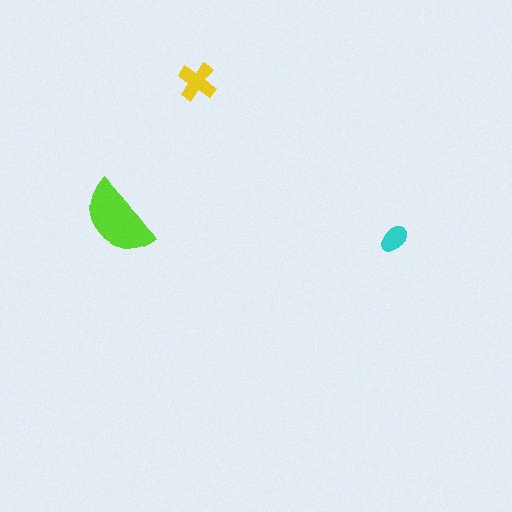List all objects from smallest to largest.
The cyan ellipse, the yellow cross, the lime semicircle.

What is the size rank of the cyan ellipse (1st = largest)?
3rd.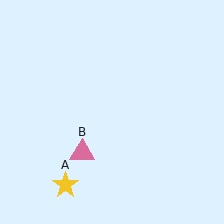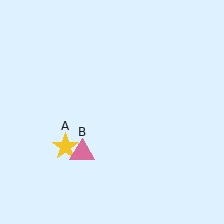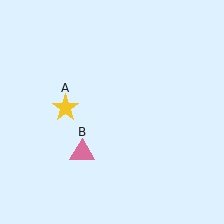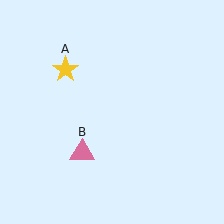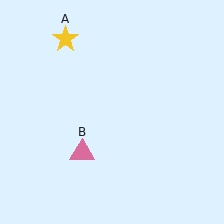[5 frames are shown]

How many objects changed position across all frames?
1 object changed position: yellow star (object A).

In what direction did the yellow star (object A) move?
The yellow star (object A) moved up.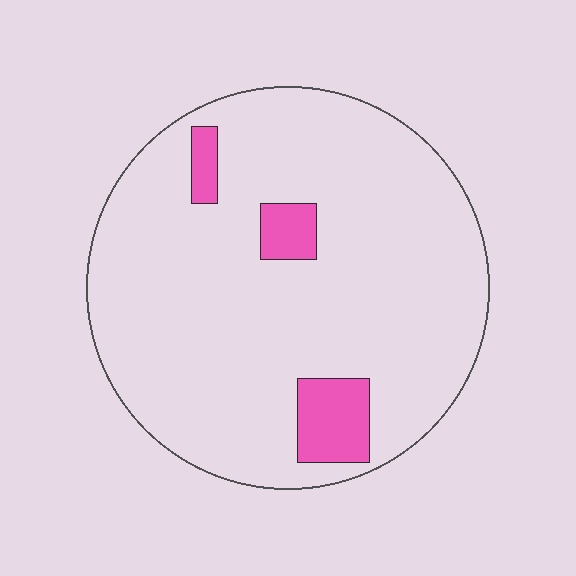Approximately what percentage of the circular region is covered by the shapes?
Approximately 10%.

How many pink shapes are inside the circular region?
3.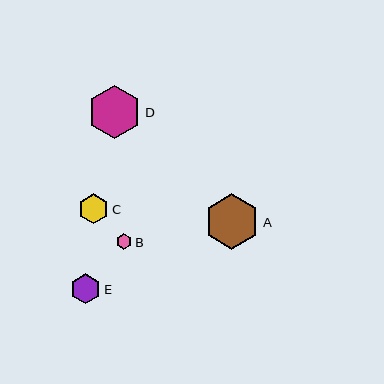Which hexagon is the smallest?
Hexagon B is the smallest with a size of approximately 16 pixels.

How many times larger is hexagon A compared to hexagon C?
Hexagon A is approximately 1.8 times the size of hexagon C.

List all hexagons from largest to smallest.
From largest to smallest: A, D, C, E, B.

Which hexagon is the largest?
Hexagon A is the largest with a size of approximately 55 pixels.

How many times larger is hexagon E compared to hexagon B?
Hexagon E is approximately 1.9 times the size of hexagon B.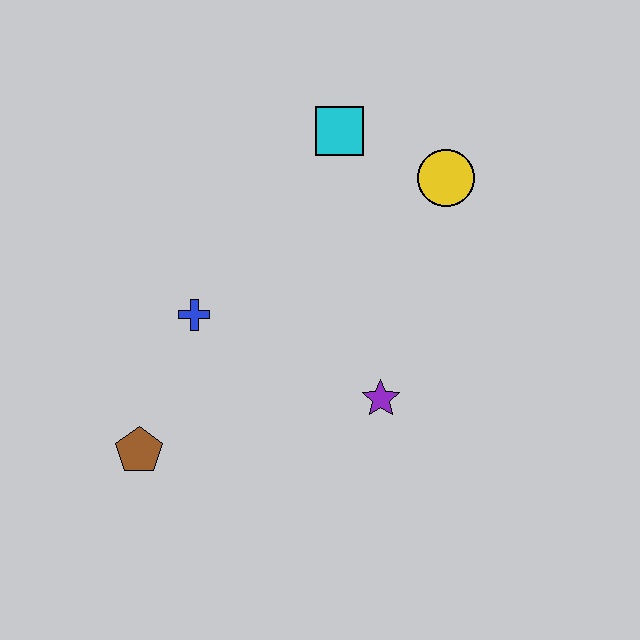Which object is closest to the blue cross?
The brown pentagon is closest to the blue cross.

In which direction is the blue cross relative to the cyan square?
The blue cross is below the cyan square.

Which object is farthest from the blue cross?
The yellow circle is farthest from the blue cross.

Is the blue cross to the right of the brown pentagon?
Yes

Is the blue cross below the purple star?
No